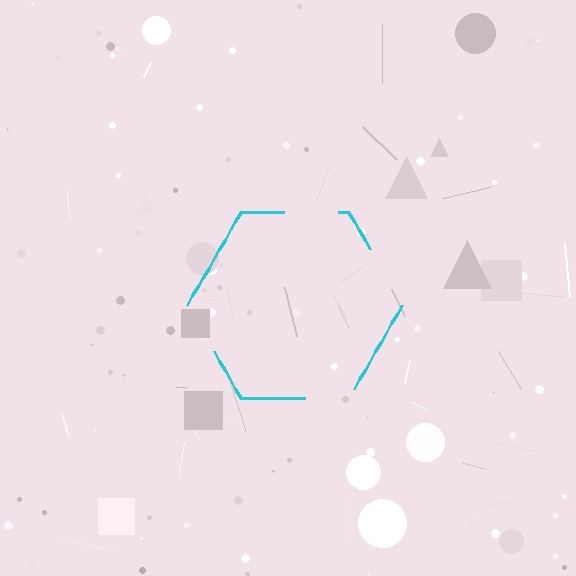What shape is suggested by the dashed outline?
The dashed outline suggests a hexagon.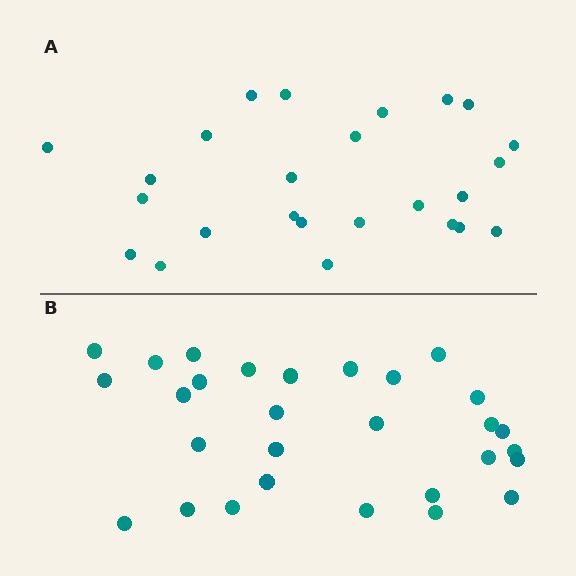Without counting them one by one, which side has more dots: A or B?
Region B (the bottom region) has more dots.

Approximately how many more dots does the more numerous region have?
Region B has about 4 more dots than region A.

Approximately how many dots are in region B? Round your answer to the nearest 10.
About 30 dots. (The exact count is 29, which rounds to 30.)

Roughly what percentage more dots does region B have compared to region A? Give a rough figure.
About 15% more.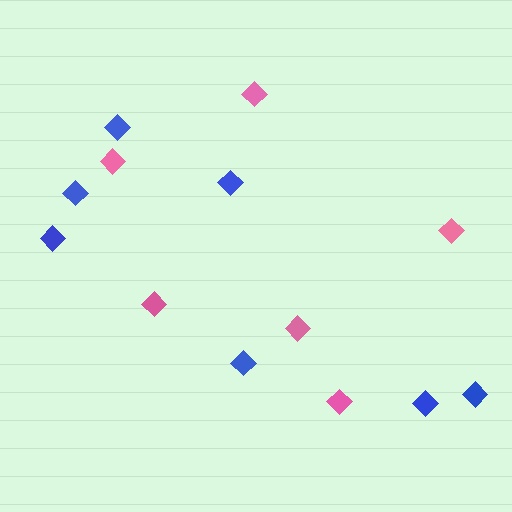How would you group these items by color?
There are 2 groups: one group of pink diamonds (6) and one group of blue diamonds (7).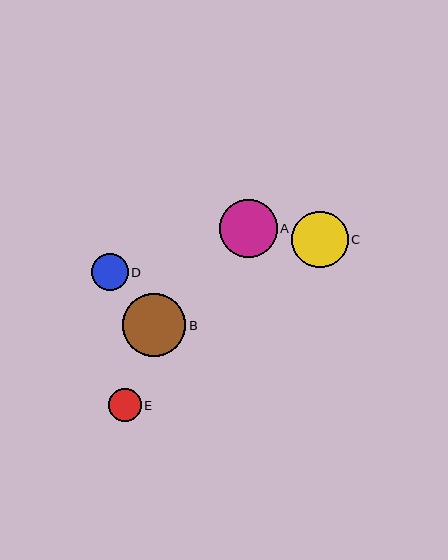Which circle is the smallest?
Circle E is the smallest with a size of approximately 33 pixels.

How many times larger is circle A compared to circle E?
Circle A is approximately 1.8 times the size of circle E.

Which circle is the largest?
Circle B is the largest with a size of approximately 63 pixels.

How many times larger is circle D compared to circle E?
Circle D is approximately 1.1 times the size of circle E.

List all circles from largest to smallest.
From largest to smallest: B, A, C, D, E.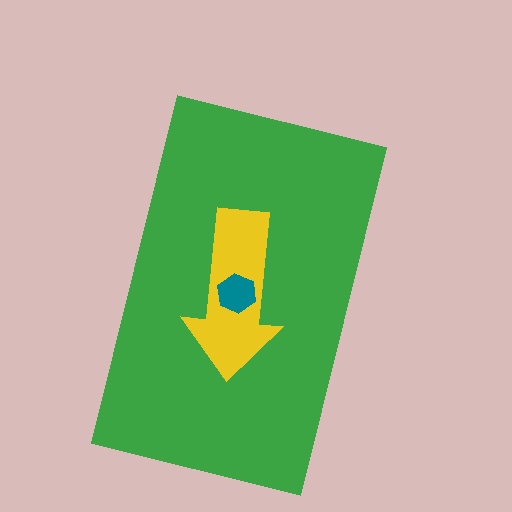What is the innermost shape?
The teal hexagon.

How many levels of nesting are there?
3.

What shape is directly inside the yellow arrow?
The teal hexagon.